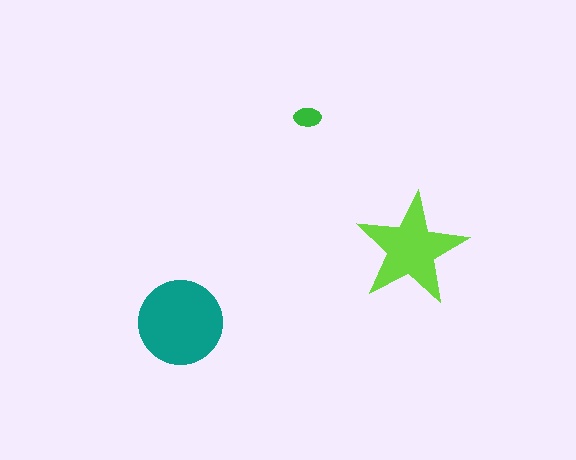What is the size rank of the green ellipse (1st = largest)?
3rd.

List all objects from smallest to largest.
The green ellipse, the lime star, the teal circle.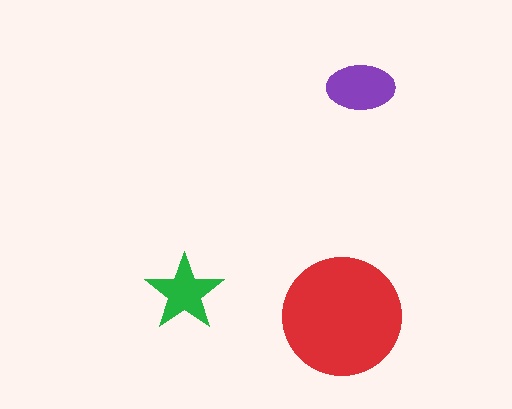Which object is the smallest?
The green star.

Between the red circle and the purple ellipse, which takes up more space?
The red circle.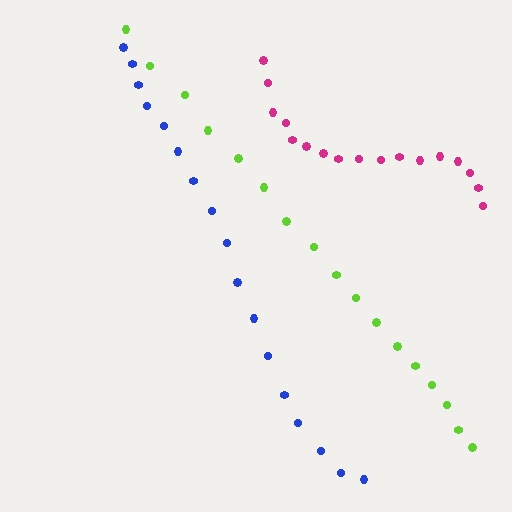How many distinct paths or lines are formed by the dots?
There are 3 distinct paths.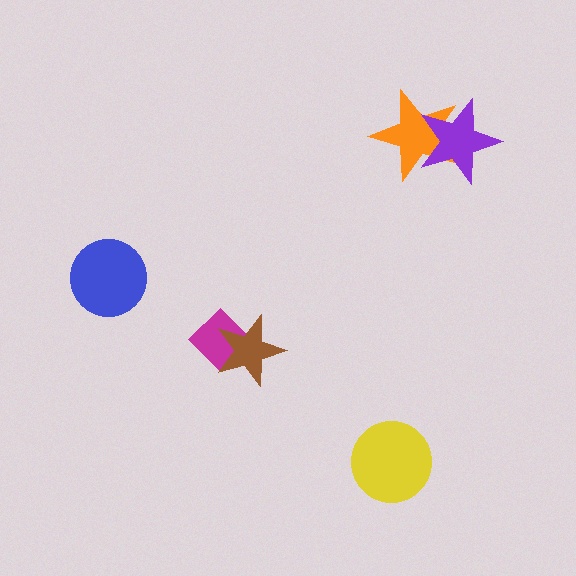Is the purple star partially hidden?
No, no other shape covers it.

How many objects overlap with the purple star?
1 object overlaps with the purple star.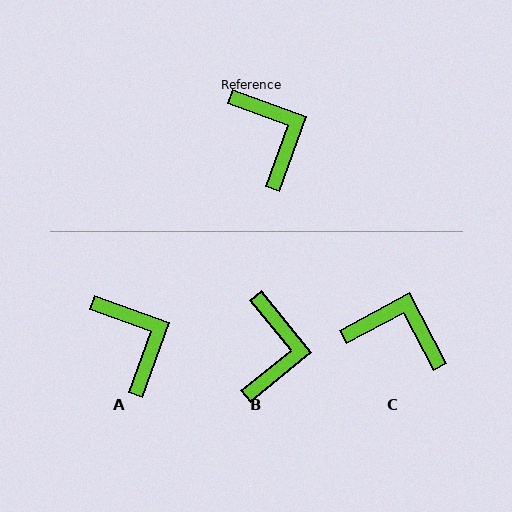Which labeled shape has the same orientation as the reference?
A.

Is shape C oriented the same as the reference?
No, it is off by about 48 degrees.